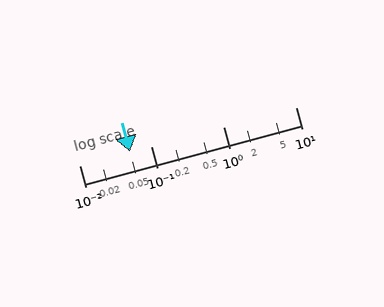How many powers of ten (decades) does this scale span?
The scale spans 3 decades, from 0.01 to 10.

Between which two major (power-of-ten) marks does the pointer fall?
The pointer is between 0.01 and 0.1.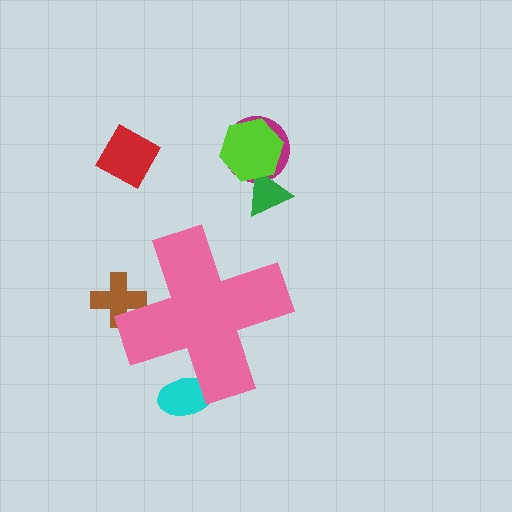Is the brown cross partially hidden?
Yes, the brown cross is partially hidden behind the pink cross.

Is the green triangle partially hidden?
No, the green triangle is fully visible.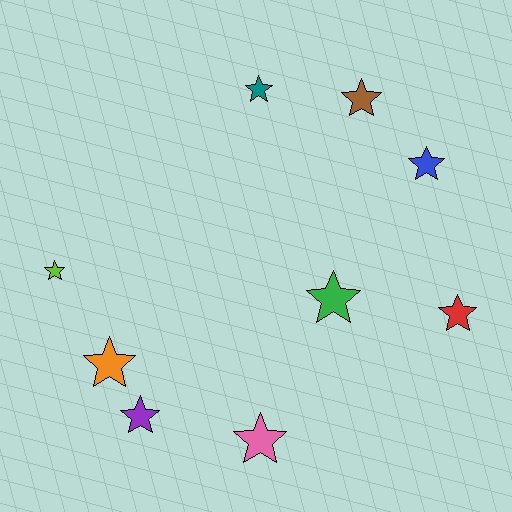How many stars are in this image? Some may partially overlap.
There are 9 stars.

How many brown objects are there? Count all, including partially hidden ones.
There is 1 brown object.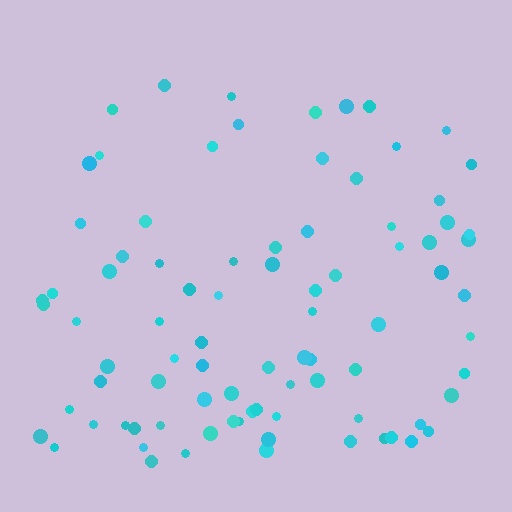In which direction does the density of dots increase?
From top to bottom, with the bottom side densest.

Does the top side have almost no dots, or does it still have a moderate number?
Still a moderate number, just noticeably fewer than the bottom.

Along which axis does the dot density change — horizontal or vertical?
Vertical.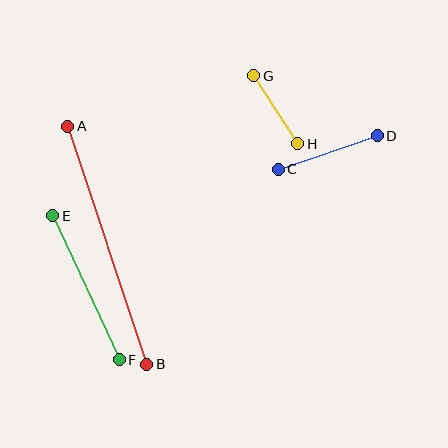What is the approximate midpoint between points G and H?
The midpoint is at approximately (276, 110) pixels.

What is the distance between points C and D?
The distance is approximately 105 pixels.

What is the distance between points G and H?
The distance is approximately 81 pixels.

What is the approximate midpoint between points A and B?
The midpoint is at approximately (107, 245) pixels.